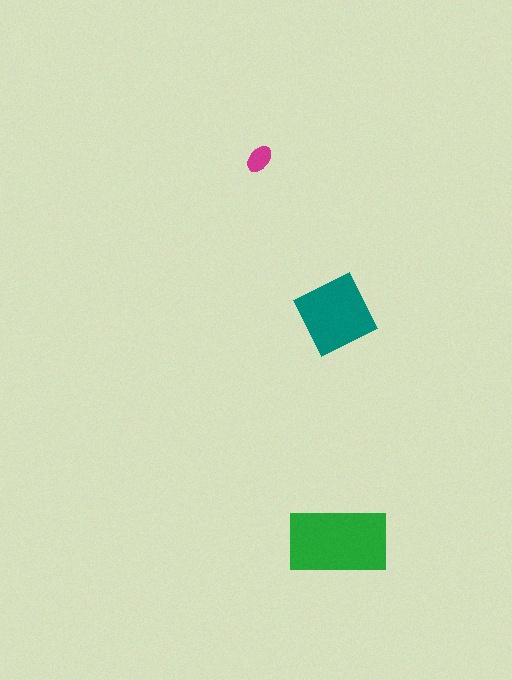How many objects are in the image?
There are 3 objects in the image.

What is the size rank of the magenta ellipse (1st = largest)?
3rd.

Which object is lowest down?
The green rectangle is bottommost.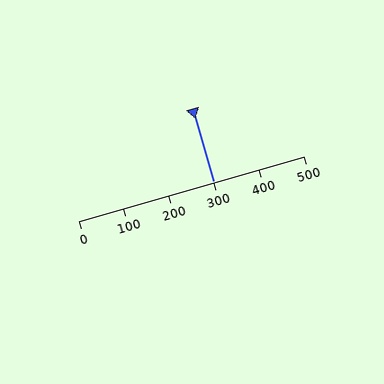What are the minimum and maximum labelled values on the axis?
The axis runs from 0 to 500.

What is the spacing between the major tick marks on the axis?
The major ticks are spaced 100 apart.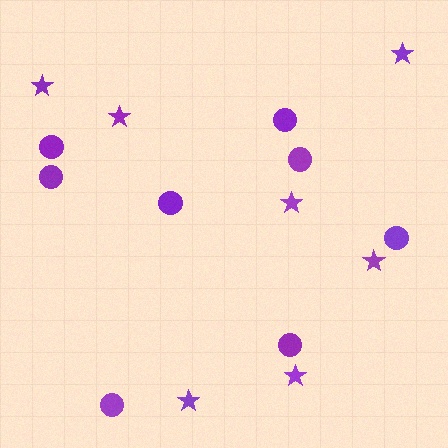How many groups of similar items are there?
There are 2 groups: one group of stars (7) and one group of circles (8).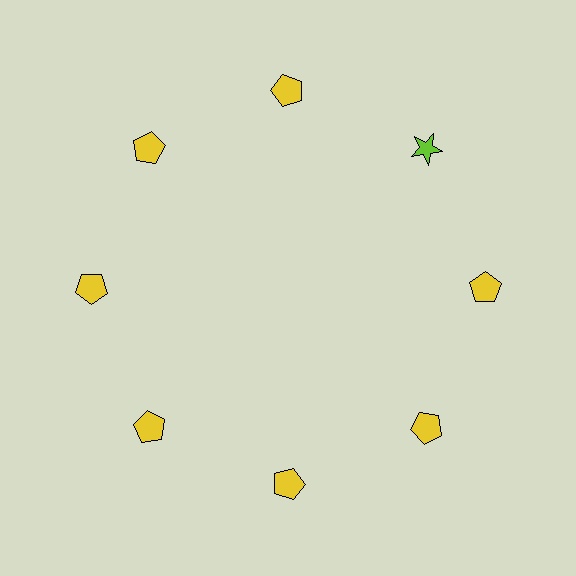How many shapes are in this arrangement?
There are 8 shapes arranged in a ring pattern.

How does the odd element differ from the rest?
It differs in both color (lime instead of yellow) and shape (star instead of pentagon).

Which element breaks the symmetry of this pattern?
The lime star at roughly the 2 o'clock position breaks the symmetry. All other shapes are yellow pentagons.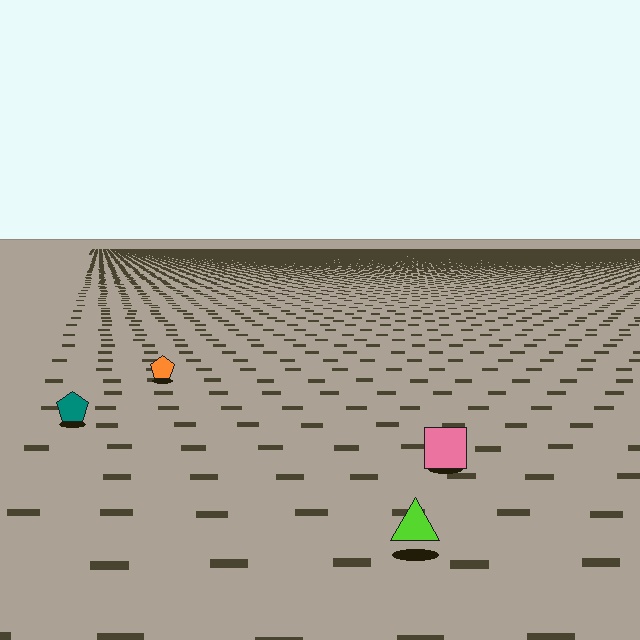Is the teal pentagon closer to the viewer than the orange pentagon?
Yes. The teal pentagon is closer — you can tell from the texture gradient: the ground texture is coarser near it.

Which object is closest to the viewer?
The lime triangle is closest. The texture marks near it are larger and more spread out.